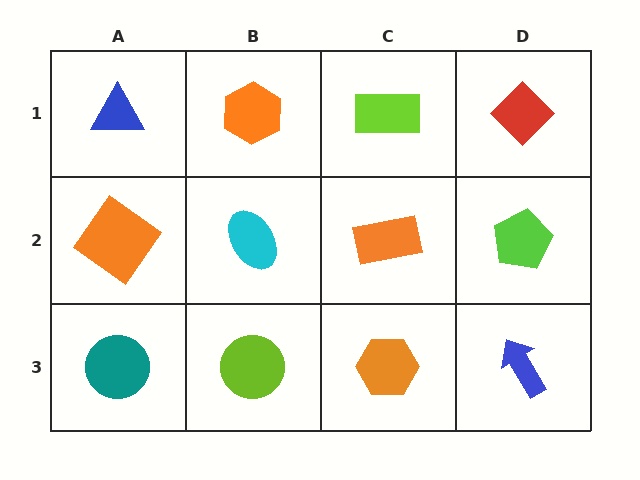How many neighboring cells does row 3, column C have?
3.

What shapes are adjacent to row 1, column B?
A cyan ellipse (row 2, column B), a blue triangle (row 1, column A), a lime rectangle (row 1, column C).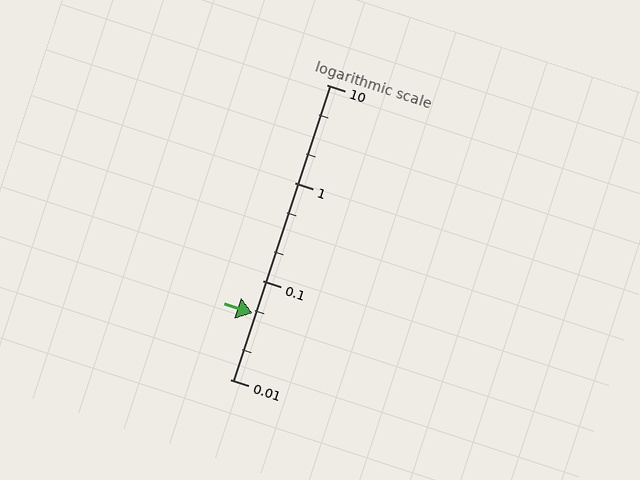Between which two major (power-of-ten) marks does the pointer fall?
The pointer is between 0.01 and 0.1.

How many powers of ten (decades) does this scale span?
The scale spans 3 decades, from 0.01 to 10.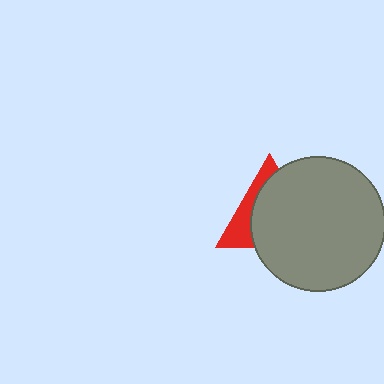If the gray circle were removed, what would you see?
You would see the complete red triangle.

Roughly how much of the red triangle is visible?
A small part of it is visible (roughly 31%).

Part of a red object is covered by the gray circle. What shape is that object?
It is a triangle.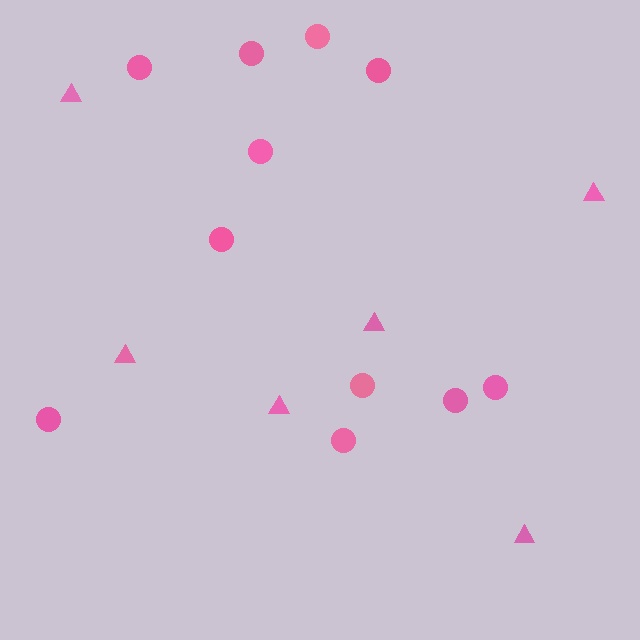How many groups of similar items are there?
There are 2 groups: one group of triangles (6) and one group of circles (11).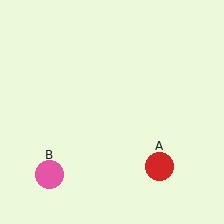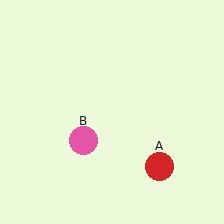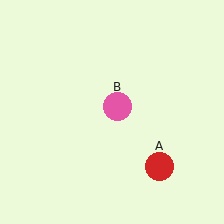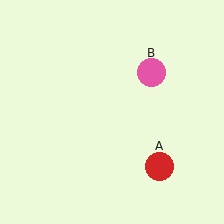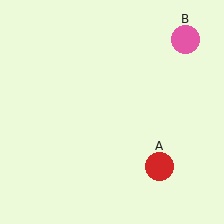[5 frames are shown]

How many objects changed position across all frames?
1 object changed position: pink circle (object B).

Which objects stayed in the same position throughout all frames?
Red circle (object A) remained stationary.